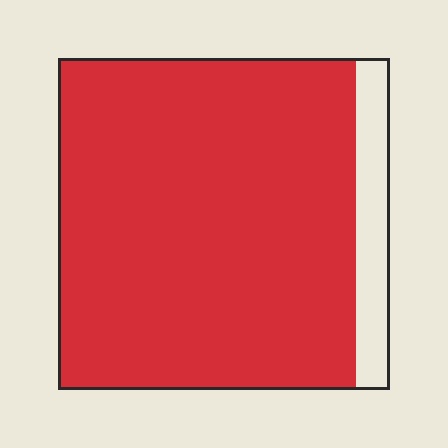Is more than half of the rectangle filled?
Yes.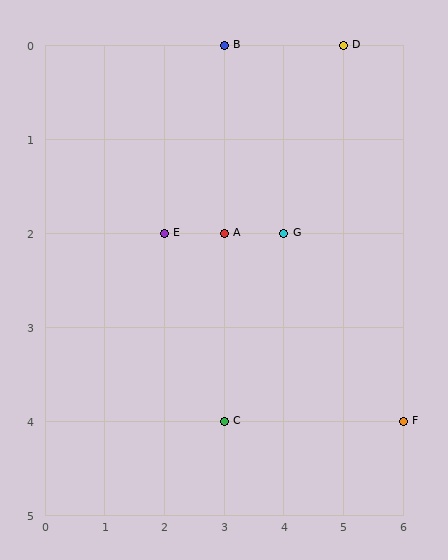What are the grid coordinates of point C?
Point C is at grid coordinates (3, 4).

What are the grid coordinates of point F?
Point F is at grid coordinates (6, 4).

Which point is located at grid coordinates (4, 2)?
Point G is at (4, 2).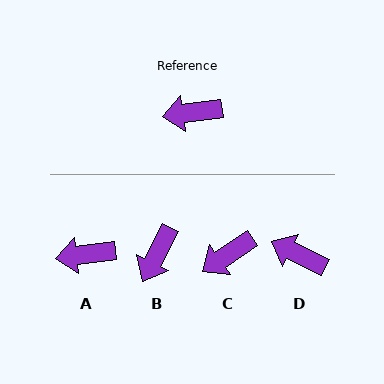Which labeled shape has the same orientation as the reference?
A.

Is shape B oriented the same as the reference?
No, it is off by about 55 degrees.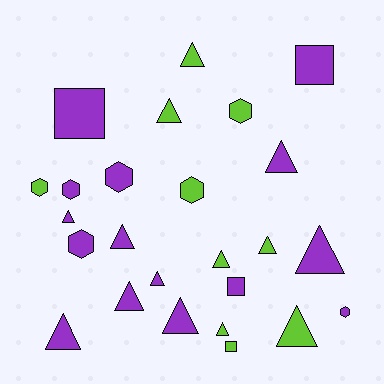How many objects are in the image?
There are 25 objects.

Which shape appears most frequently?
Triangle, with 14 objects.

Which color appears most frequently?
Purple, with 15 objects.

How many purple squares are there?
There are 3 purple squares.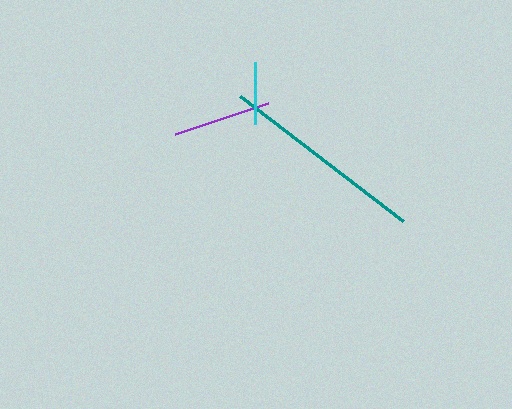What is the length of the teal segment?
The teal segment is approximately 205 pixels long.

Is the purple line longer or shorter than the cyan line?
The purple line is longer than the cyan line.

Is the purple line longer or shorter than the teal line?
The teal line is longer than the purple line.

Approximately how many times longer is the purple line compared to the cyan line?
The purple line is approximately 1.6 times the length of the cyan line.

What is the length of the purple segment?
The purple segment is approximately 98 pixels long.